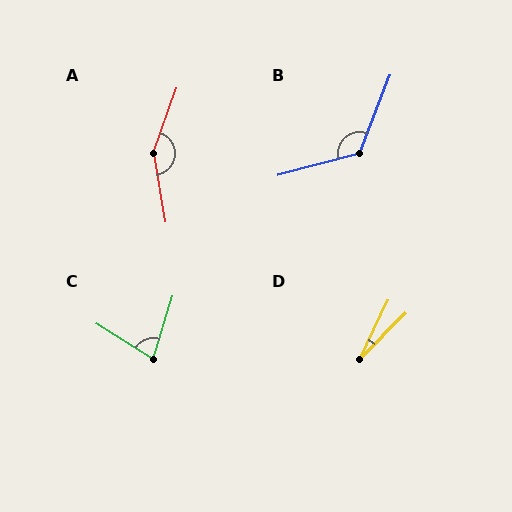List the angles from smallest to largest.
D (20°), C (75°), B (126°), A (151°).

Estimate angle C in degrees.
Approximately 75 degrees.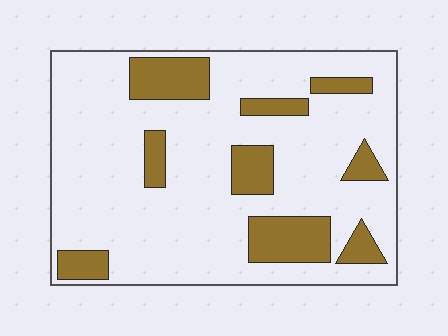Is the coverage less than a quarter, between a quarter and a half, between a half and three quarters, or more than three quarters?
Less than a quarter.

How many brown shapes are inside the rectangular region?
9.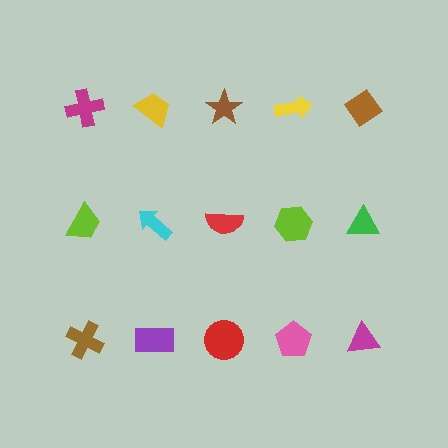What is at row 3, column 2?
A purple rectangle.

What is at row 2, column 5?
A green triangle.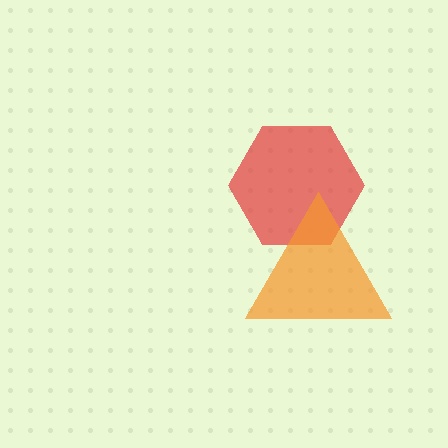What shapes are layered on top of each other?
The layered shapes are: a red hexagon, an orange triangle.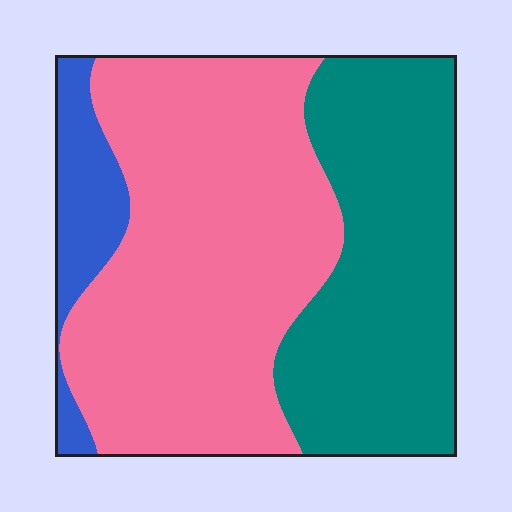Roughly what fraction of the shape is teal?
Teal takes up about three eighths (3/8) of the shape.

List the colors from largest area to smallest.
From largest to smallest: pink, teal, blue.